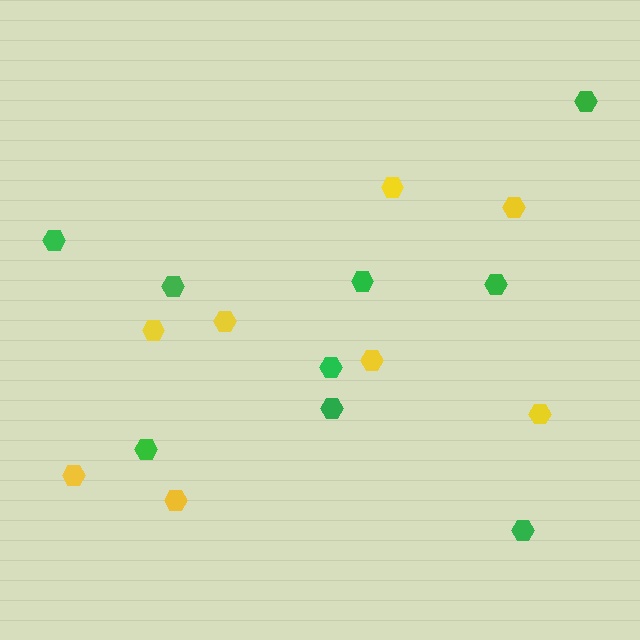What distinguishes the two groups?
There are 2 groups: one group of green hexagons (9) and one group of yellow hexagons (8).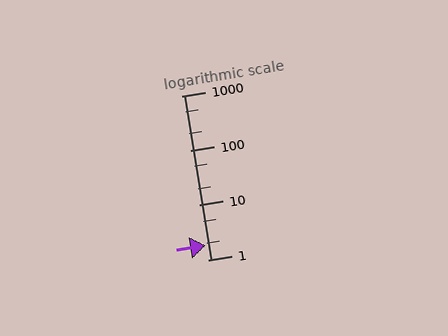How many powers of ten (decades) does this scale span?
The scale spans 3 decades, from 1 to 1000.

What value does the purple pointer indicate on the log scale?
The pointer indicates approximately 1.8.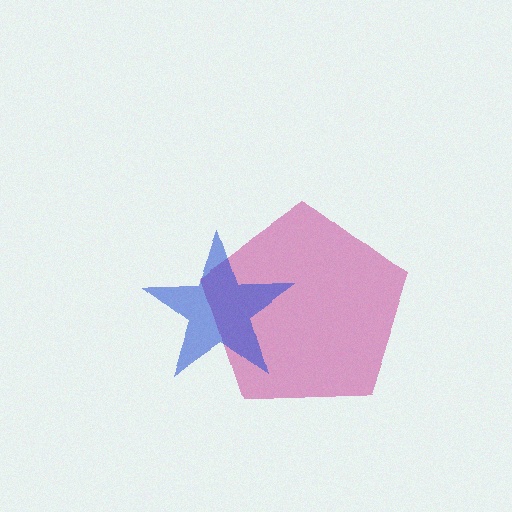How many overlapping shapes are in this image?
There are 2 overlapping shapes in the image.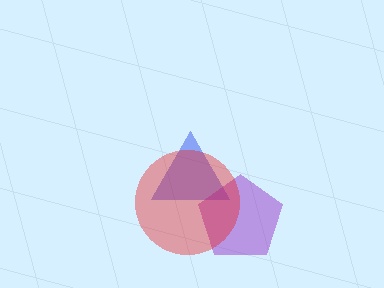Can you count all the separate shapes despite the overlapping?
Yes, there are 3 separate shapes.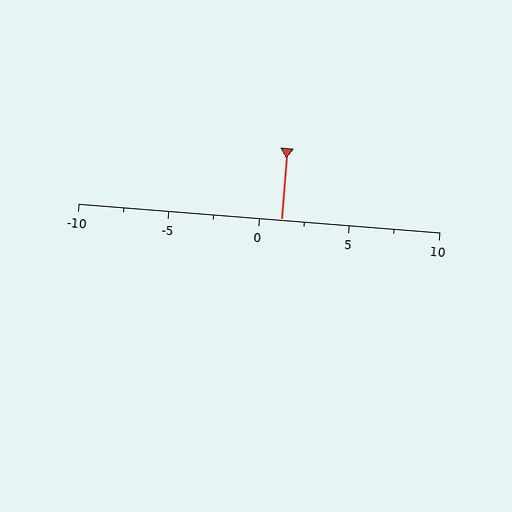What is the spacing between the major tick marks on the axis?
The major ticks are spaced 5 apart.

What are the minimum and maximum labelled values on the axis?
The axis runs from -10 to 10.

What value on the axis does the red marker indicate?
The marker indicates approximately 1.2.